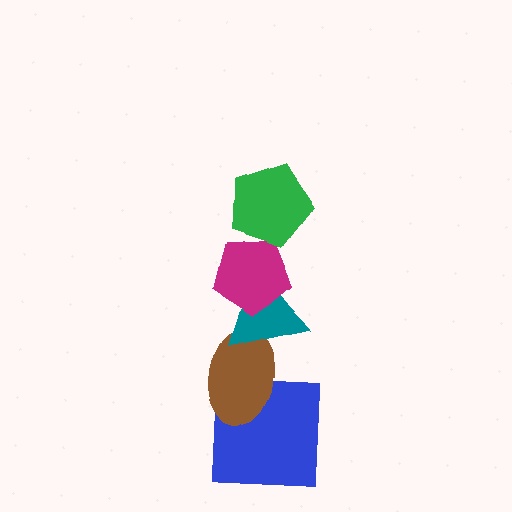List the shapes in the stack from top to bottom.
From top to bottom: the green pentagon, the magenta pentagon, the teal triangle, the brown ellipse, the blue square.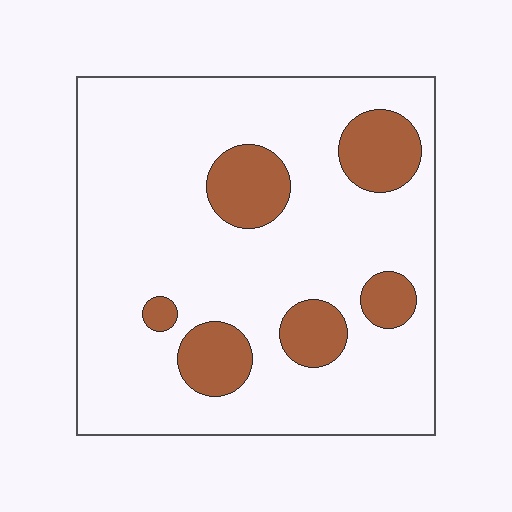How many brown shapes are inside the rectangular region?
6.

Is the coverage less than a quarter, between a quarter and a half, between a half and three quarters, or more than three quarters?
Less than a quarter.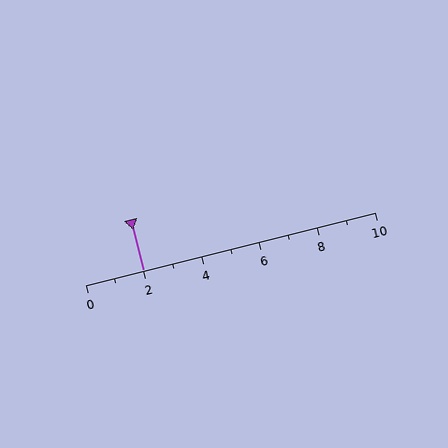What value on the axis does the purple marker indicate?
The marker indicates approximately 2.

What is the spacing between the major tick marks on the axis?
The major ticks are spaced 2 apart.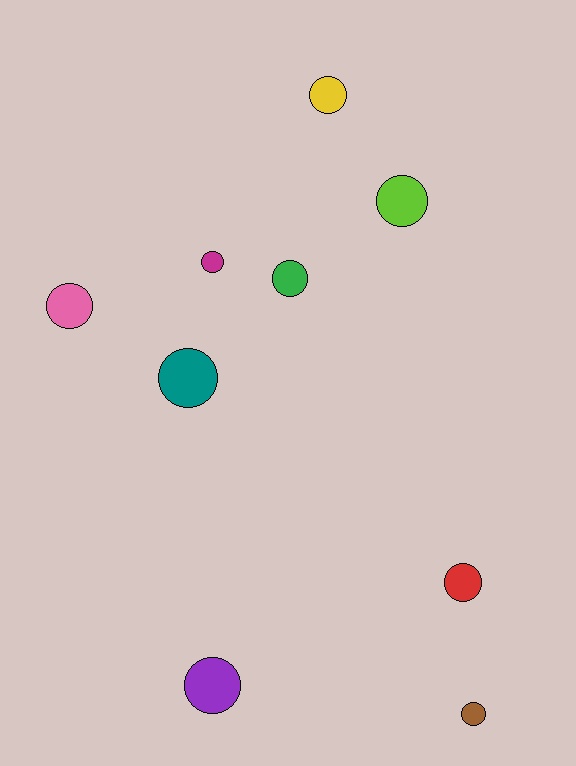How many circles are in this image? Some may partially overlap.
There are 9 circles.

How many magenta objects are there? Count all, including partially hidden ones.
There is 1 magenta object.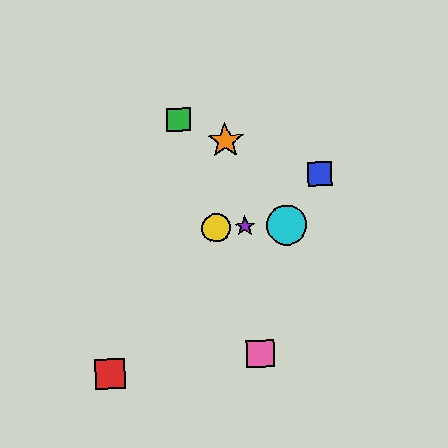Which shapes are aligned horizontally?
The yellow circle, the purple star, the cyan circle are aligned horizontally.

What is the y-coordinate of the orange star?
The orange star is at y≈141.